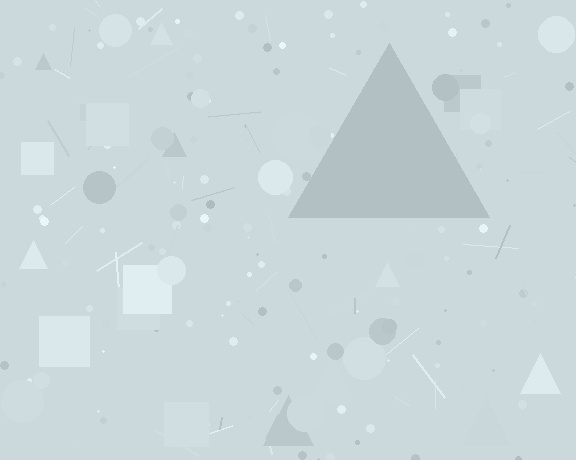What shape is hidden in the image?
A triangle is hidden in the image.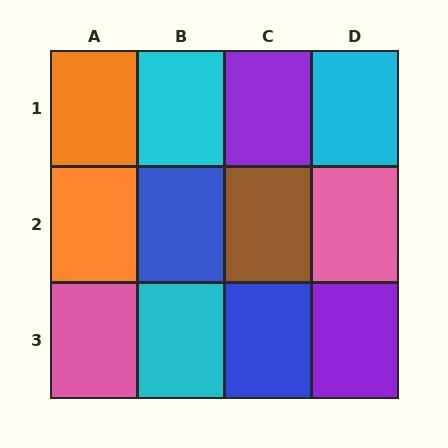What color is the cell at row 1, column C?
Purple.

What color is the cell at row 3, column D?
Purple.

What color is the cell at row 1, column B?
Cyan.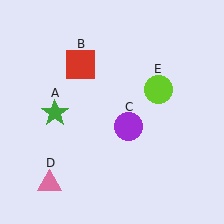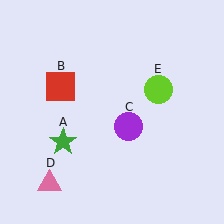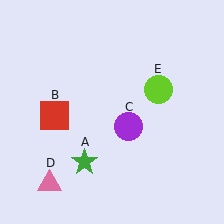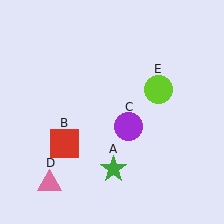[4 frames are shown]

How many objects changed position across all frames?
2 objects changed position: green star (object A), red square (object B).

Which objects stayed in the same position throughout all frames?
Purple circle (object C) and pink triangle (object D) and lime circle (object E) remained stationary.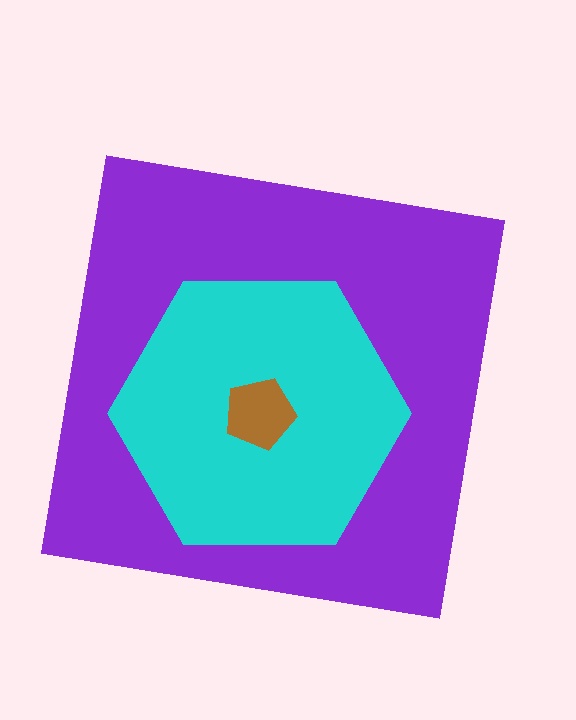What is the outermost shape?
The purple square.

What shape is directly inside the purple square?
The cyan hexagon.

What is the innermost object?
The brown pentagon.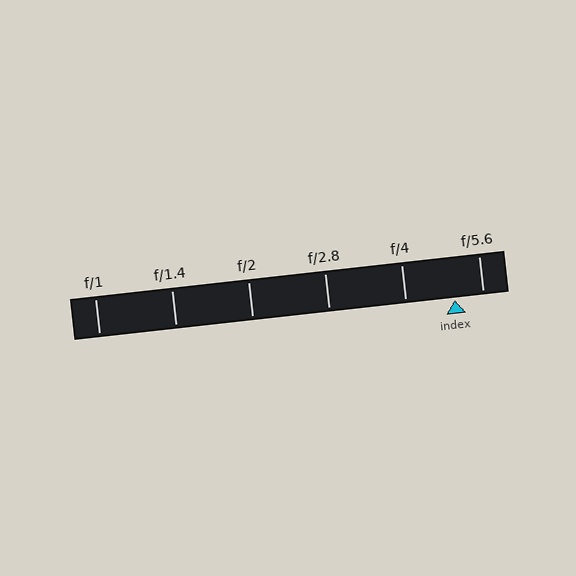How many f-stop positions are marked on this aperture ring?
There are 6 f-stop positions marked.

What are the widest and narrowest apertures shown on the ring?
The widest aperture shown is f/1 and the narrowest is f/5.6.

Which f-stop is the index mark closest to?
The index mark is closest to f/5.6.